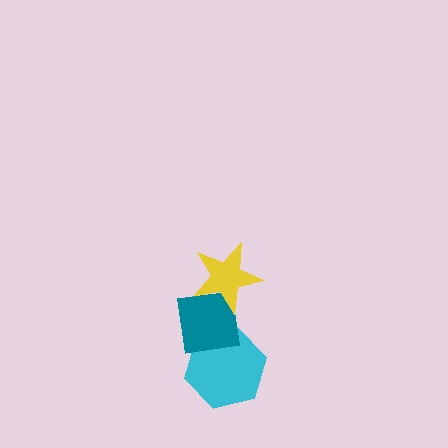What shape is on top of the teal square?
The yellow star is on top of the teal square.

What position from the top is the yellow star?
The yellow star is 1st from the top.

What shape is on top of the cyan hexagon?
The teal square is on top of the cyan hexagon.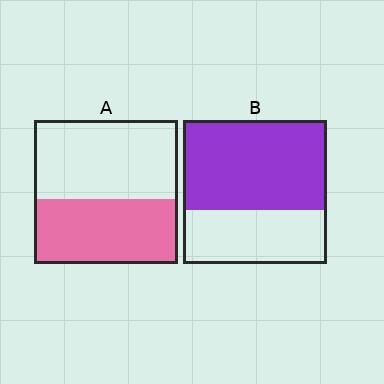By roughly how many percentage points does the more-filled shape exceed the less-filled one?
By roughly 15 percentage points (B over A).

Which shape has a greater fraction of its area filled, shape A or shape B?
Shape B.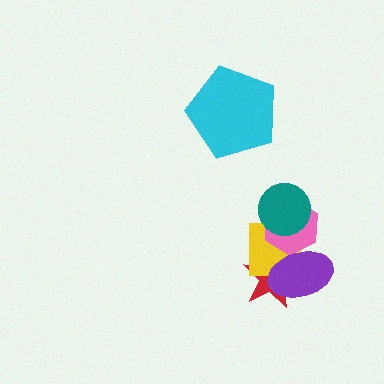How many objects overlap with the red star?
2 objects overlap with the red star.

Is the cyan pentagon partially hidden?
No, no other shape covers it.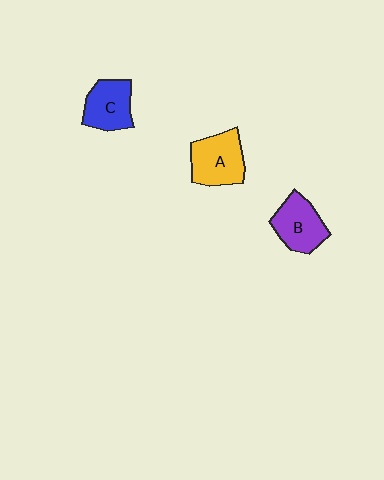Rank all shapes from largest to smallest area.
From largest to smallest: A (yellow), B (purple), C (blue).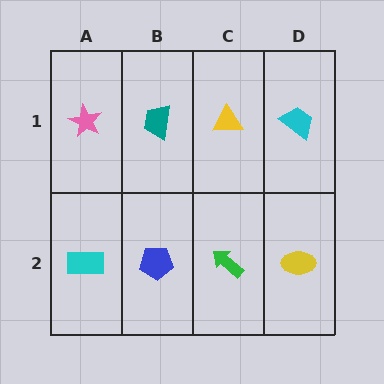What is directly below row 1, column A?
A cyan rectangle.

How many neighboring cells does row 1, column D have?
2.